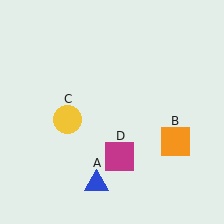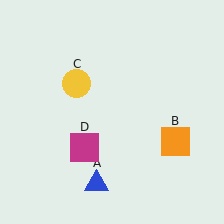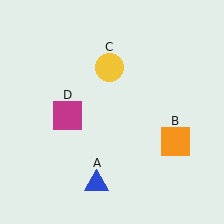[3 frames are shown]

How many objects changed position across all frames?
2 objects changed position: yellow circle (object C), magenta square (object D).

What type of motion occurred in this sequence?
The yellow circle (object C), magenta square (object D) rotated clockwise around the center of the scene.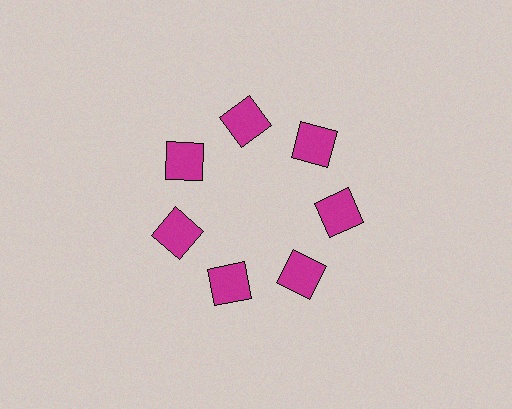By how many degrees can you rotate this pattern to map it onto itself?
The pattern maps onto itself every 51 degrees of rotation.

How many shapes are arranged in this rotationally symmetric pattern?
There are 7 shapes, arranged in 7 groups of 1.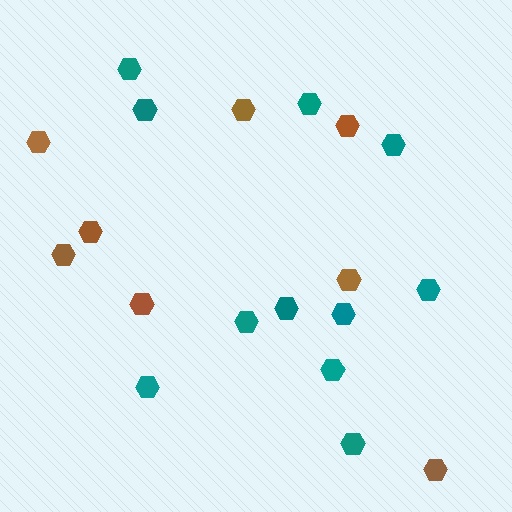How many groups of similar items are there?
There are 2 groups: one group of teal hexagons (11) and one group of brown hexagons (8).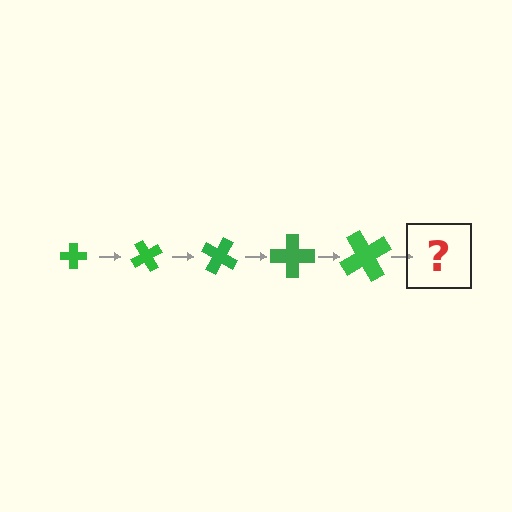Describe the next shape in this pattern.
It should be a cross, larger than the previous one and rotated 300 degrees from the start.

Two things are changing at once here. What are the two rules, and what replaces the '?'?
The two rules are that the cross grows larger each step and it rotates 60 degrees each step. The '?' should be a cross, larger than the previous one and rotated 300 degrees from the start.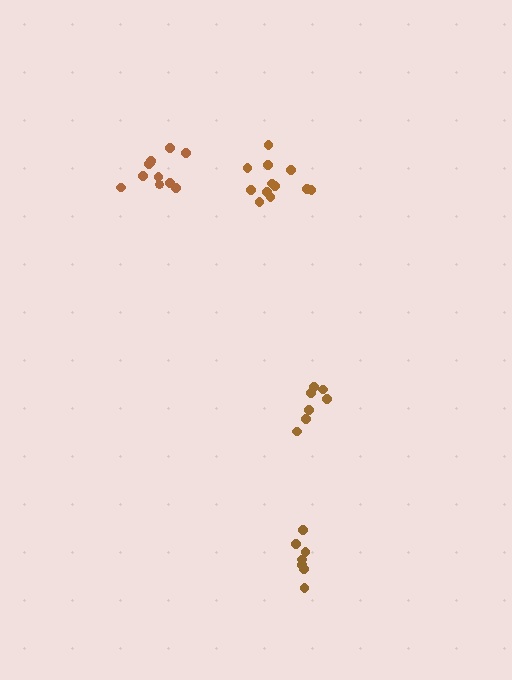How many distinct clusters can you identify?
There are 4 distinct clusters.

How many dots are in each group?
Group 1: 7 dots, Group 2: 12 dots, Group 3: 7 dots, Group 4: 11 dots (37 total).